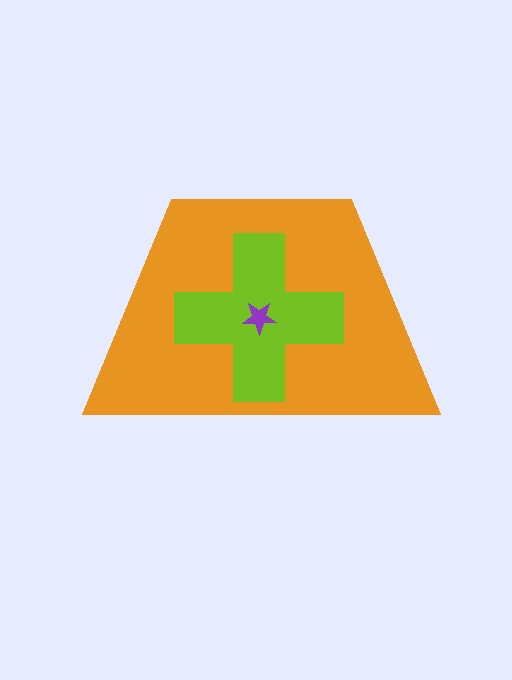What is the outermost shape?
The orange trapezoid.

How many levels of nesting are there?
3.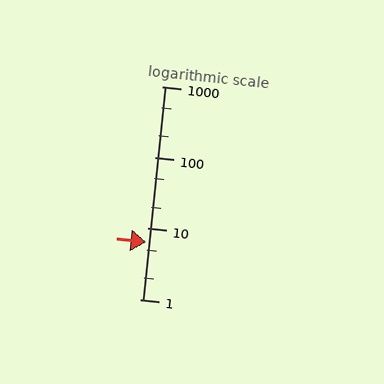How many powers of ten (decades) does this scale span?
The scale spans 3 decades, from 1 to 1000.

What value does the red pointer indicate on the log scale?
The pointer indicates approximately 6.5.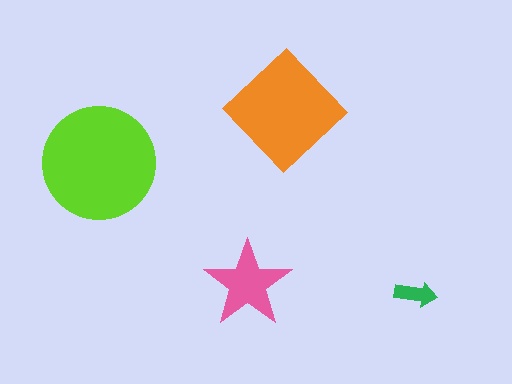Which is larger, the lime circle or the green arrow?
The lime circle.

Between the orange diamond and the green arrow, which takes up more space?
The orange diamond.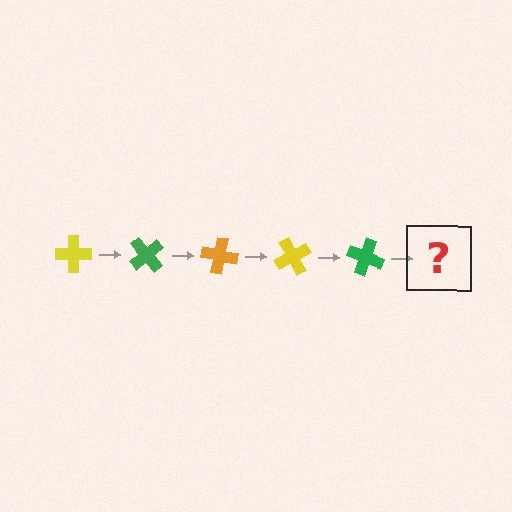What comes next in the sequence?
The next element should be an orange cross, rotated 250 degrees from the start.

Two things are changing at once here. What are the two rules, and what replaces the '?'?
The two rules are that it rotates 50 degrees each step and the color cycles through yellow, green, and orange. The '?' should be an orange cross, rotated 250 degrees from the start.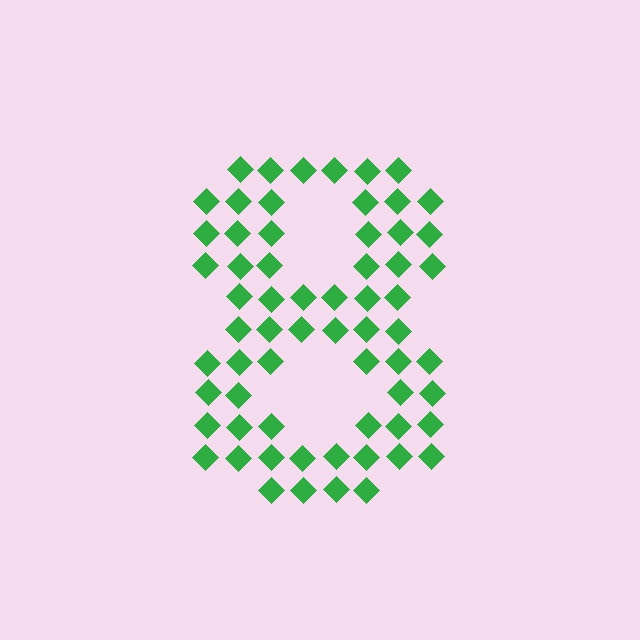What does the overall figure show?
The overall figure shows the digit 8.